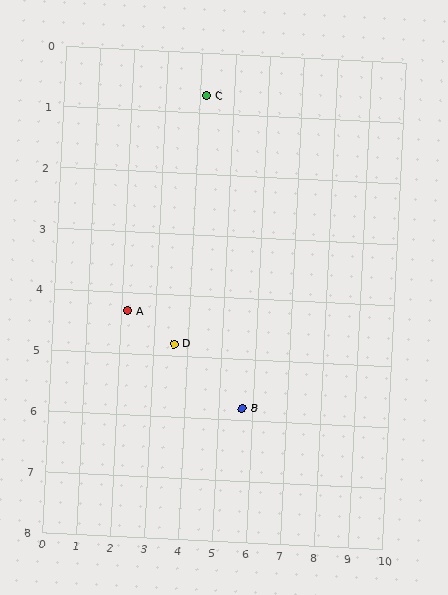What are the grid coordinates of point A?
Point A is at approximately (2.2, 4.3).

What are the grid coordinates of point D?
Point D is at approximately (3.6, 4.8).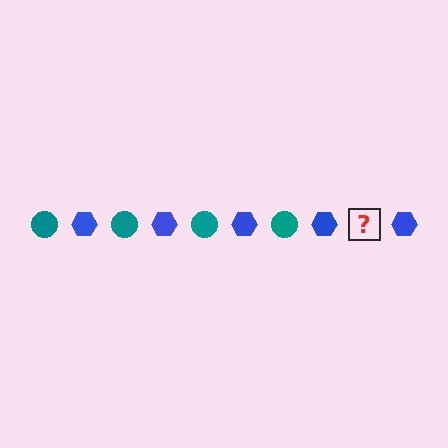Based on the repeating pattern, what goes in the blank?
The blank should be a teal circle.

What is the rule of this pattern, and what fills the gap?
The rule is that the pattern alternates between teal circle and blue hexagon. The gap should be filled with a teal circle.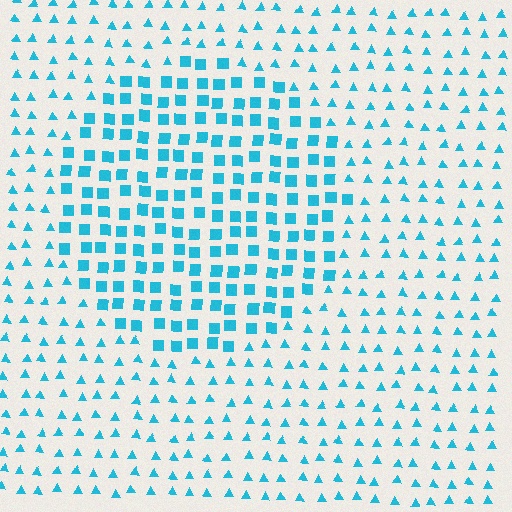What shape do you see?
I see a circle.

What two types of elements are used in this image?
The image uses squares inside the circle region and triangles outside it.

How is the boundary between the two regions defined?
The boundary is defined by a change in element shape: squares inside vs. triangles outside. All elements share the same color and spacing.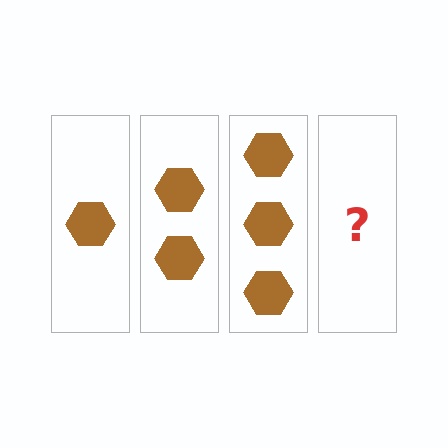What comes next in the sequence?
The next element should be 4 hexagons.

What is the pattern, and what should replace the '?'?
The pattern is that each step adds one more hexagon. The '?' should be 4 hexagons.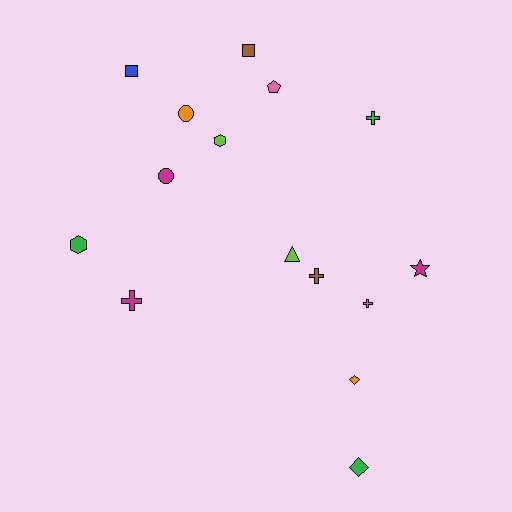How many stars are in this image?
There is 1 star.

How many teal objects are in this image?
There are no teal objects.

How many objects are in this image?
There are 15 objects.